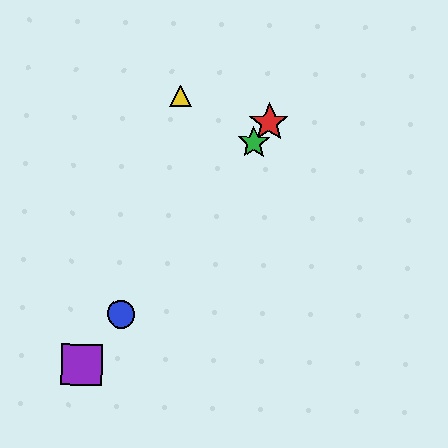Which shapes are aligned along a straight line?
The red star, the blue circle, the green star, the purple square are aligned along a straight line.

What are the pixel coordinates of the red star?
The red star is at (269, 122).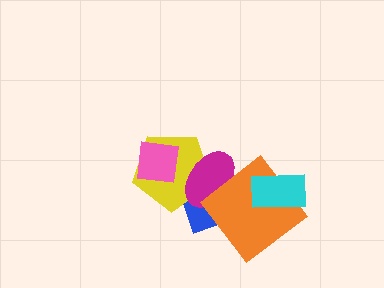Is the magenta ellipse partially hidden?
Yes, it is partially covered by another shape.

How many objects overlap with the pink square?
1 object overlaps with the pink square.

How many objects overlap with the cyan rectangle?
1 object overlaps with the cyan rectangle.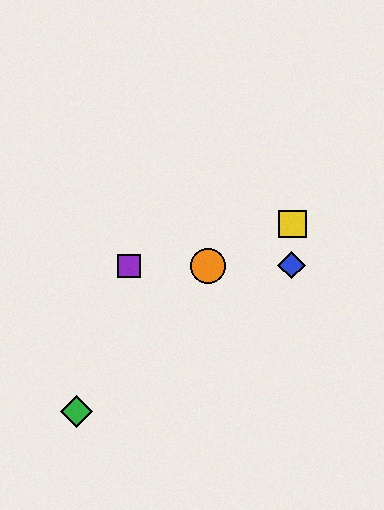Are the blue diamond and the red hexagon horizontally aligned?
Yes, both are at y≈265.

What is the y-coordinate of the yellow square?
The yellow square is at y≈224.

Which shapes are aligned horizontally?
The red hexagon, the blue diamond, the purple square, the orange circle are aligned horizontally.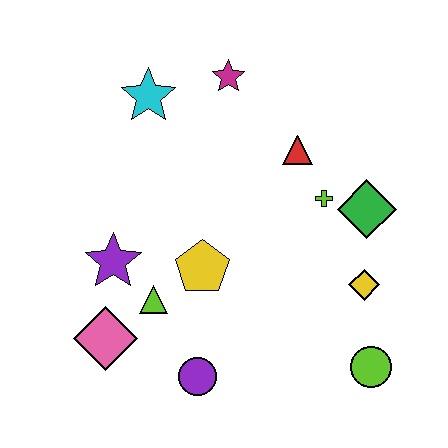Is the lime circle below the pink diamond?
Yes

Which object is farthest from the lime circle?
The cyan star is farthest from the lime circle.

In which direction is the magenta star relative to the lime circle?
The magenta star is above the lime circle.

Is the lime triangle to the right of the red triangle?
No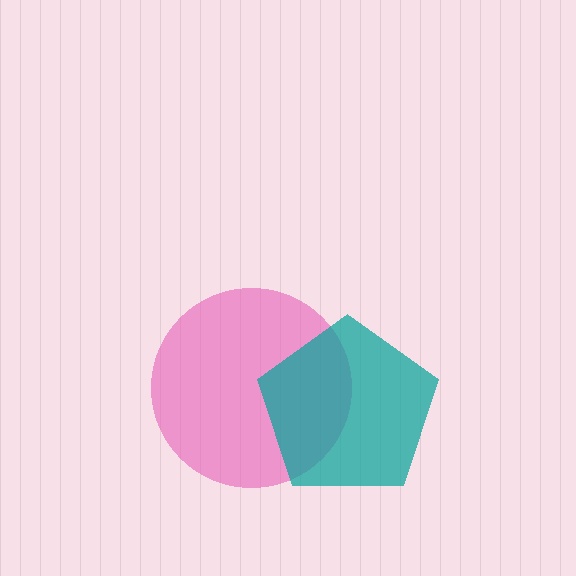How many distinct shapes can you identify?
There are 2 distinct shapes: a pink circle, a teal pentagon.